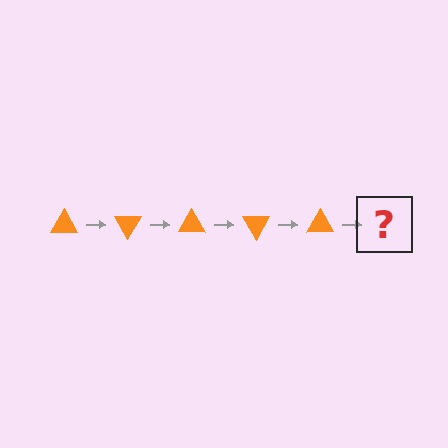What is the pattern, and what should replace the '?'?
The pattern is that the triangle rotates 60 degrees each step. The '?' should be an orange triangle rotated 300 degrees.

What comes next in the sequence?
The next element should be an orange triangle rotated 300 degrees.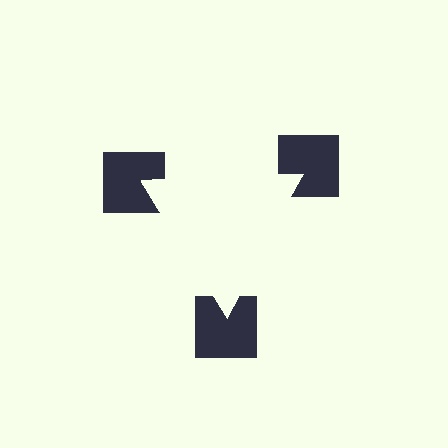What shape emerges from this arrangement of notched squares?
An illusory triangle — its edges are inferred from the aligned wedge cuts in the notched squares, not physically drawn.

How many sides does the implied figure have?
3 sides.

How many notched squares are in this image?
There are 3 — one at each vertex of the illusory triangle.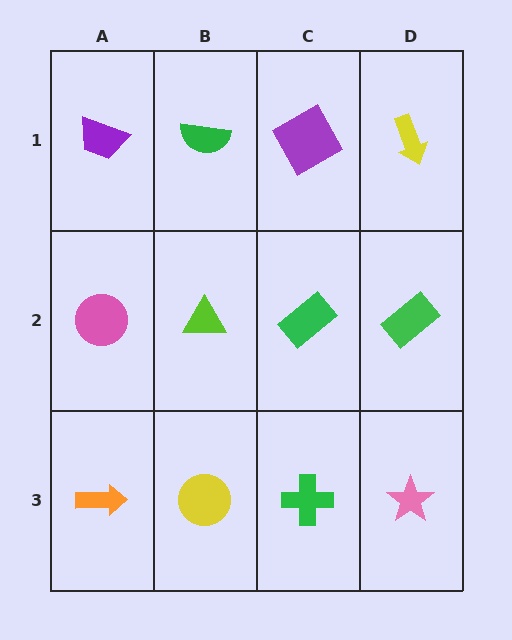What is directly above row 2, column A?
A purple trapezoid.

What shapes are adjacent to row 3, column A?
A pink circle (row 2, column A), a yellow circle (row 3, column B).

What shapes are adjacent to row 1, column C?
A green rectangle (row 2, column C), a green semicircle (row 1, column B), a yellow arrow (row 1, column D).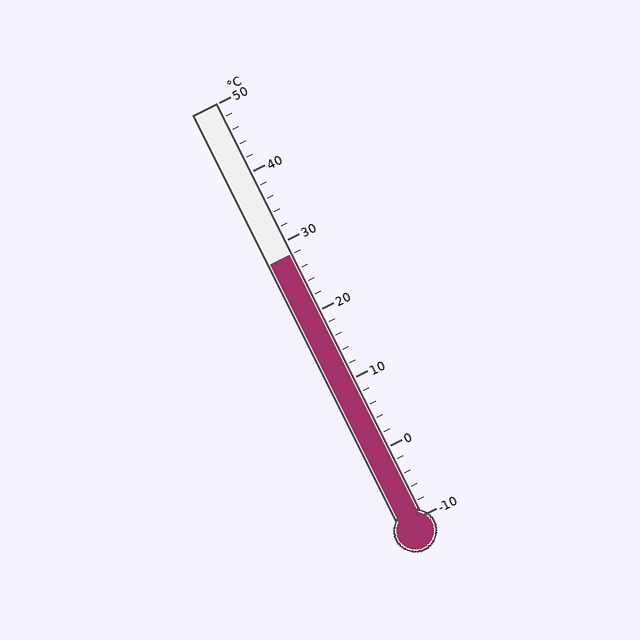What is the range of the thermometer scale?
The thermometer scale ranges from -10°C to 50°C.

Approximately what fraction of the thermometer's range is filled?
The thermometer is filled to approximately 65% of its range.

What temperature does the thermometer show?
The thermometer shows approximately 28°C.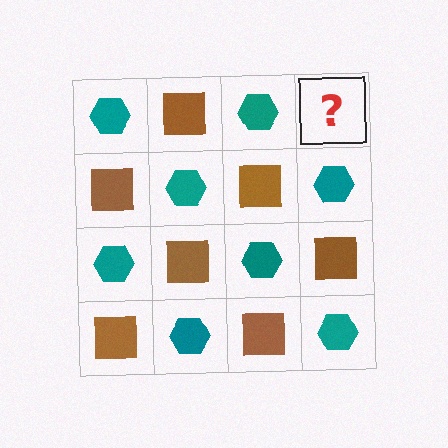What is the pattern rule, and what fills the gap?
The rule is that it alternates teal hexagon and brown square in a checkerboard pattern. The gap should be filled with a brown square.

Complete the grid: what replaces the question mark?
The question mark should be replaced with a brown square.